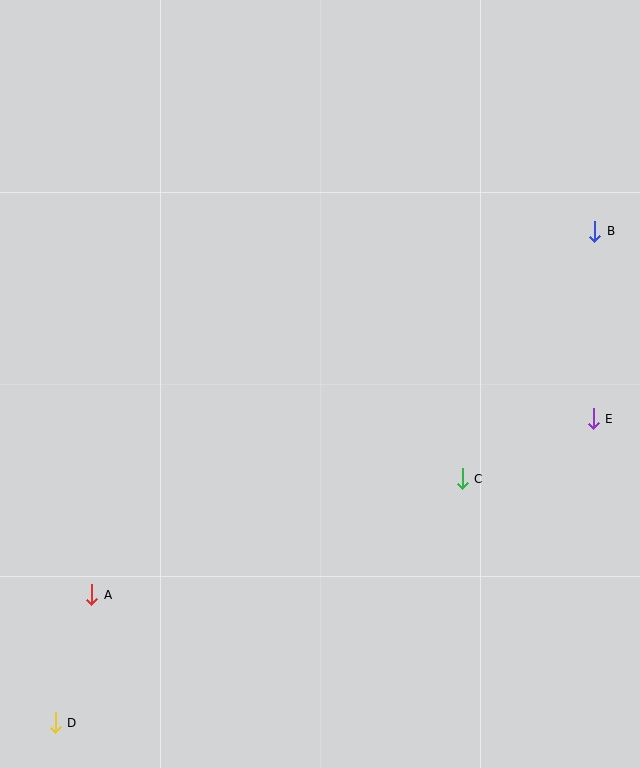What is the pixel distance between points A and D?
The distance between A and D is 133 pixels.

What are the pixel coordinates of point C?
Point C is at (462, 479).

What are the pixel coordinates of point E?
Point E is at (593, 419).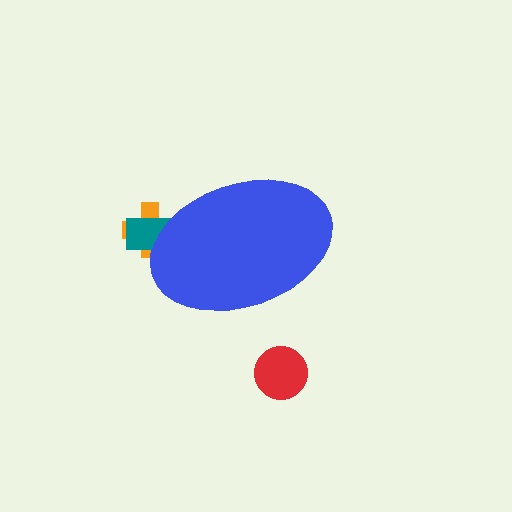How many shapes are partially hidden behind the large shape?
2 shapes are partially hidden.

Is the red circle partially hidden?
No, the red circle is fully visible.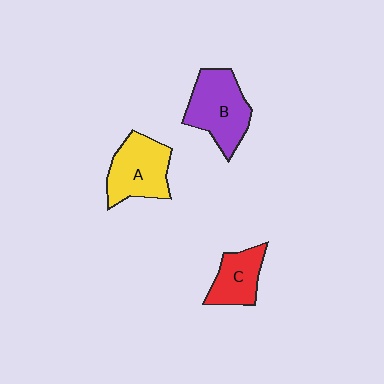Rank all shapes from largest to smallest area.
From largest to smallest: B (purple), A (yellow), C (red).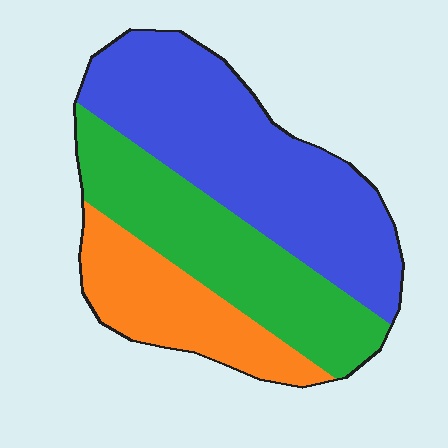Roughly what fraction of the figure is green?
Green covers roughly 35% of the figure.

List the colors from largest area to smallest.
From largest to smallest: blue, green, orange.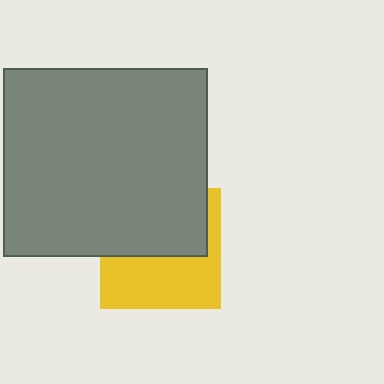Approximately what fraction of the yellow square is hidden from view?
Roughly 51% of the yellow square is hidden behind the gray rectangle.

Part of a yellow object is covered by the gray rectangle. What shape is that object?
It is a square.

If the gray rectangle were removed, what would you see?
You would see the complete yellow square.